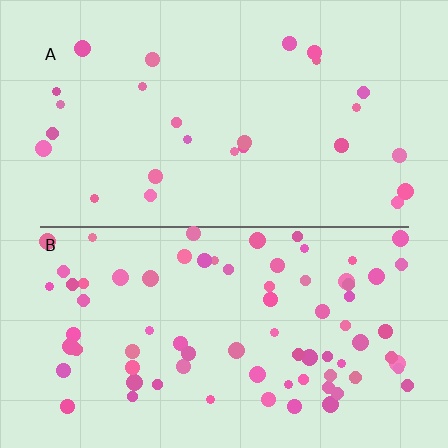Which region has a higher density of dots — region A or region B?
B (the bottom).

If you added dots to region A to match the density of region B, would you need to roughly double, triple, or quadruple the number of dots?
Approximately triple.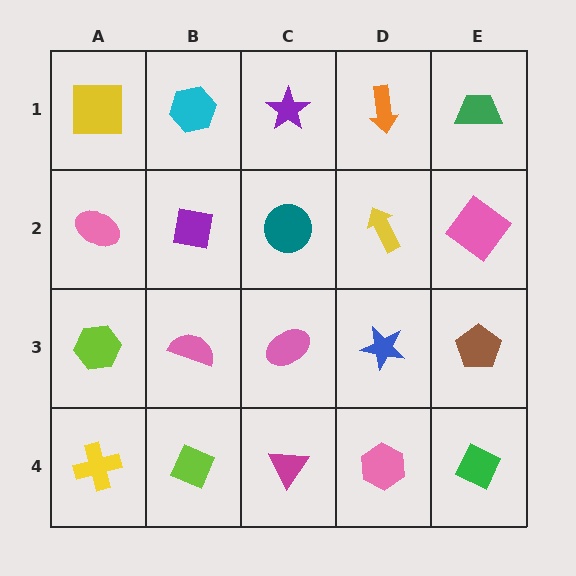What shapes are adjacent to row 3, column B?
A purple square (row 2, column B), a lime diamond (row 4, column B), a lime hexagon (row 3, column A), a pink ellipse (row 3, column C).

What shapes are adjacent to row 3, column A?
A pink ellipse (row 2, column A), a yellow cross (row 4, column A), a pink semicircle (row 3, column B).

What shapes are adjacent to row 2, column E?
A green trapezoid (row 1, column E), a brown pentagon (row 3, column E), a yellow arrow (row 2, column D).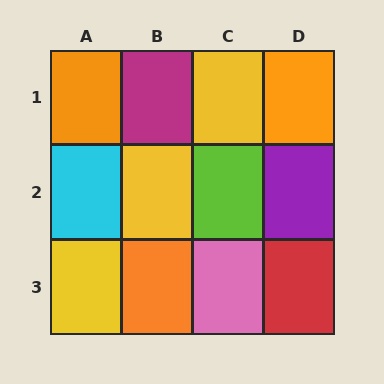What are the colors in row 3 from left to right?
Yellow, orange, pink, red.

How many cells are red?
1 cell is red.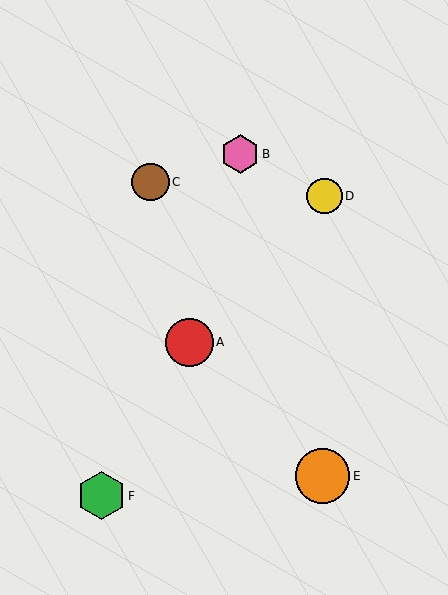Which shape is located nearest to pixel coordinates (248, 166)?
The pink hexagon (labeled B) at (240, 154) is nearest to that location.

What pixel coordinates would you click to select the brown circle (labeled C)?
Click at (150, 182) to select the brown circle C.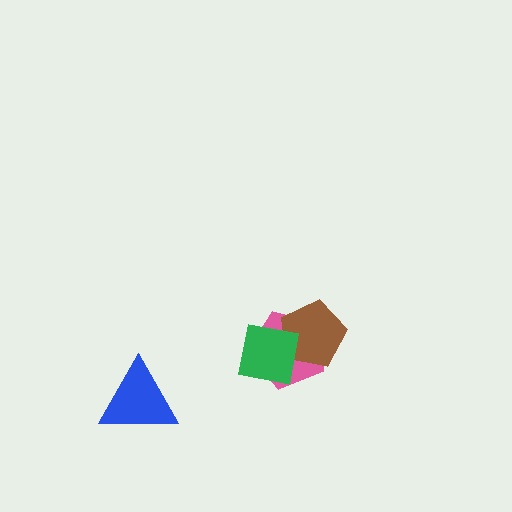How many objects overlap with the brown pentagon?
2 objects overlap with the brown pentagon.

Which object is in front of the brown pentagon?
The green square is in front of the brown pentagon.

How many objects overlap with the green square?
2 objects overlap with the green square.